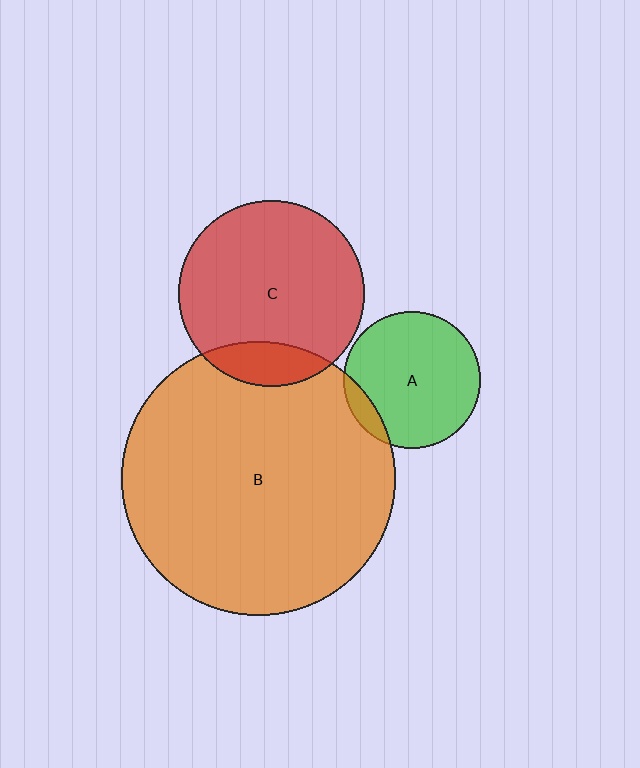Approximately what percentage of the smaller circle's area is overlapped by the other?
Approximately 10%.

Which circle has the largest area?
Circle B (orange).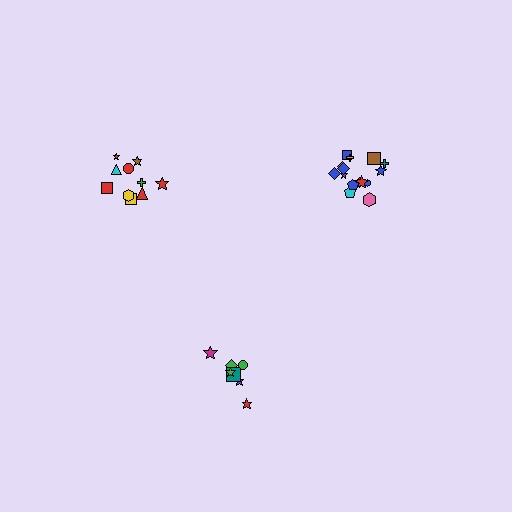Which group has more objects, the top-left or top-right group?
The top-right group.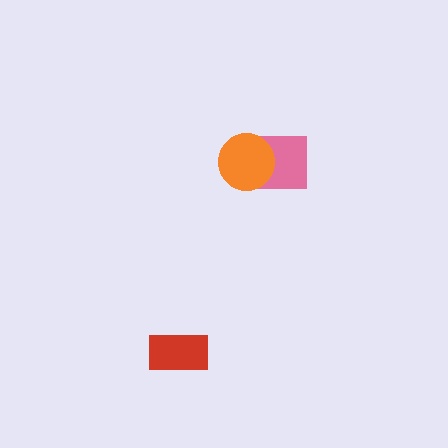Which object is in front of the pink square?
The orange circle is in front of the pink square.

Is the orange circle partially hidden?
No, no other shape covers it.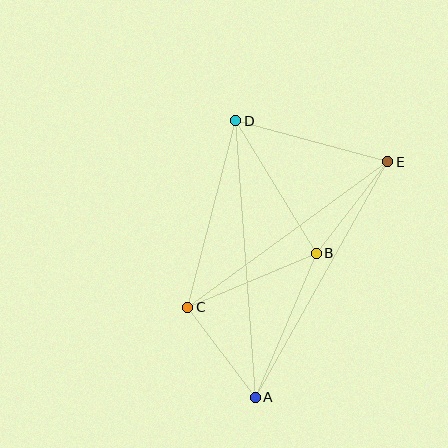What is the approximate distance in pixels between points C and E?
The distance between C and E is approximately 247 pixels.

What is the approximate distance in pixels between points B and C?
The distance between B and C is approximately 139 pixels.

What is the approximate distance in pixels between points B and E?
The distance between B and E is approximately 116 pixels.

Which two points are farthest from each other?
Points A and D are farthest from each other.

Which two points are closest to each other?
Points A and C are closest to each other.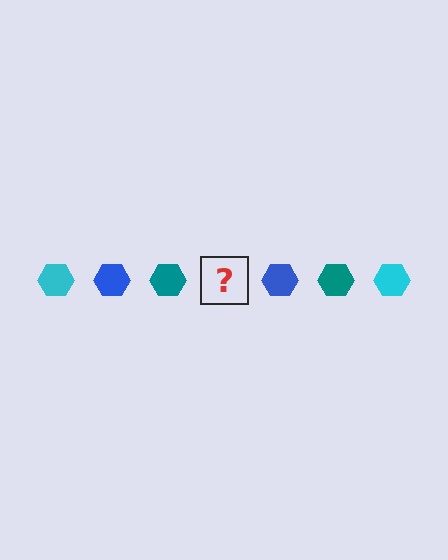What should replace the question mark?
The question mark should be replaced with a cyan hexagon.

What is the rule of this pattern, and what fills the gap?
The rule is that the pattern cycles through cyan, blue, teal hexagons. The gap should be filled with a cyan hexagon.